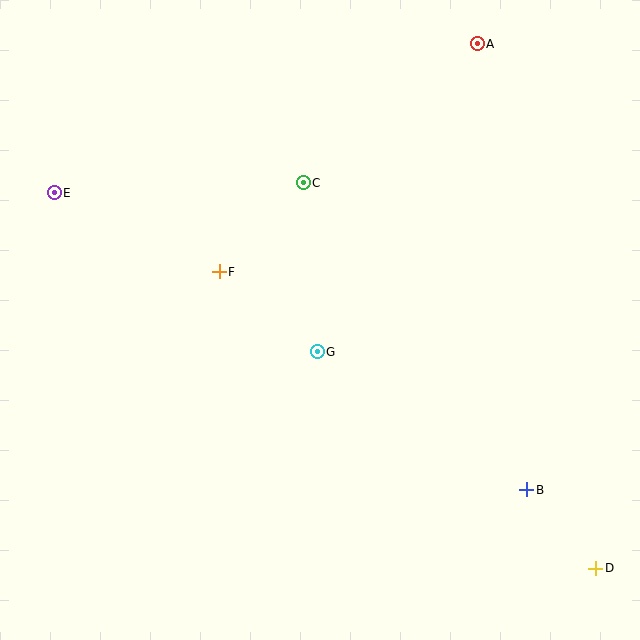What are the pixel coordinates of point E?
Point E is at (54, 193).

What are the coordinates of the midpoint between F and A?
The midpoint between F and A is at (348, 158).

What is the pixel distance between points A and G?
The distance between A and G is 347 pixels.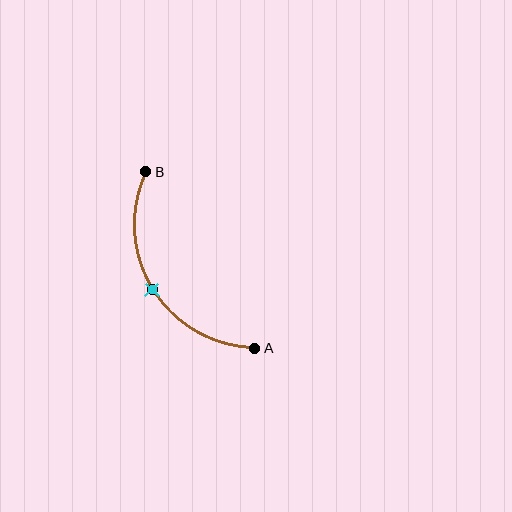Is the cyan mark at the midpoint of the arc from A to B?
Yes. The cyan mark lies on the arc at equal arc-length from both A and B — it is the arc midpoint.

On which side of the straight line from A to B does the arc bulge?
The arc bulges to the left of the straight line connecting A and B.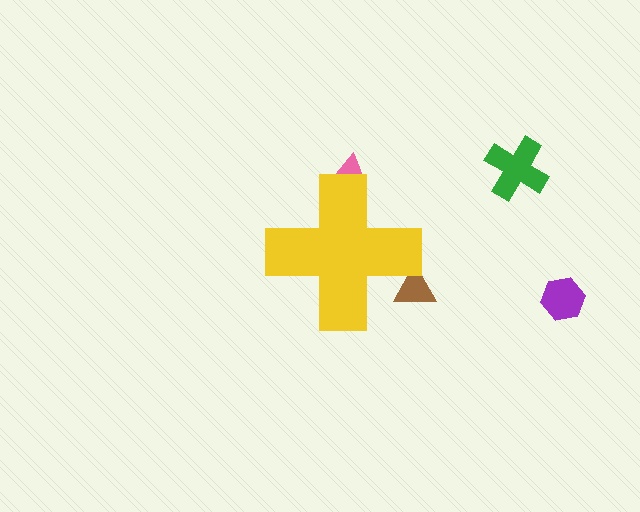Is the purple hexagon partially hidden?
No, the purple hexagon is fully visible.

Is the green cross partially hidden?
No, the green cross is fully visible.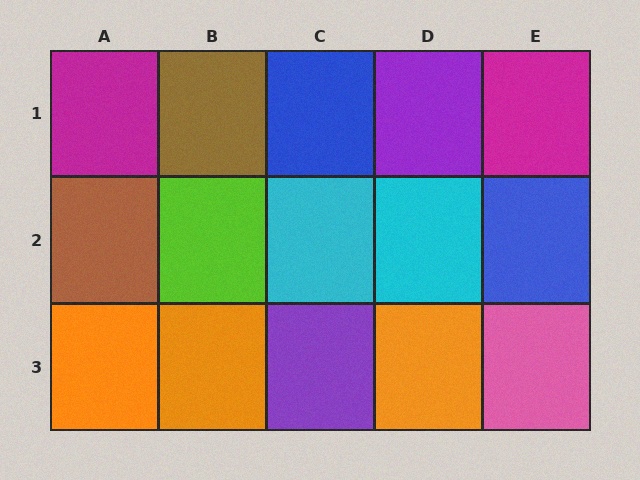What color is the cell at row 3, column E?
Pink.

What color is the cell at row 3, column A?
Orange.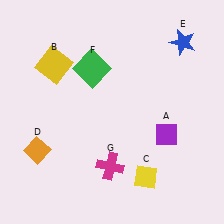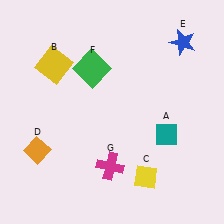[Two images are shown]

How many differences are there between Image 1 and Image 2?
There is 1 difference between the two images.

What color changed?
The diamond (A) changed from purple in Image 1 to teal in Image 2.